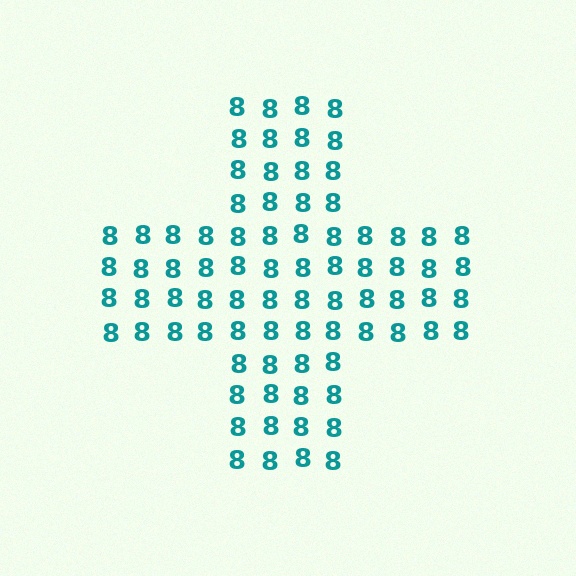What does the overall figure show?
The overall figure shows a cross.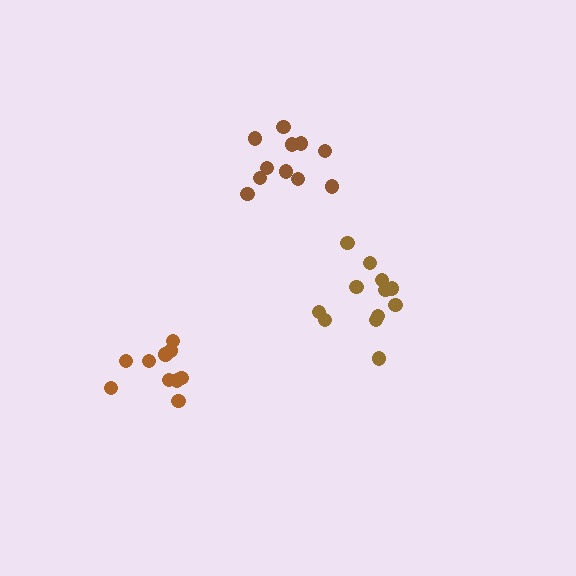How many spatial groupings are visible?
There are 3 spatial groupings.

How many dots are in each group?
Group 1: 12 dots, Group 2: 10 dots, Group 3: 11 dots (33 total).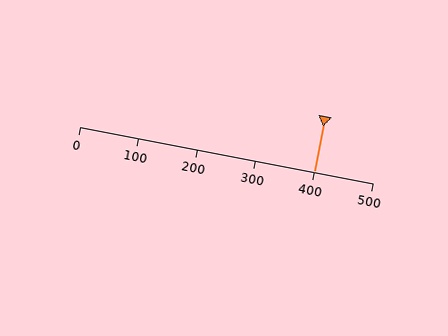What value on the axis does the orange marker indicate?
The marker indicates approximately 400.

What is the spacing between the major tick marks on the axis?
The major ticks are spaced 100 apart.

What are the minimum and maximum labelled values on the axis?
The axis runs from 0 to 500.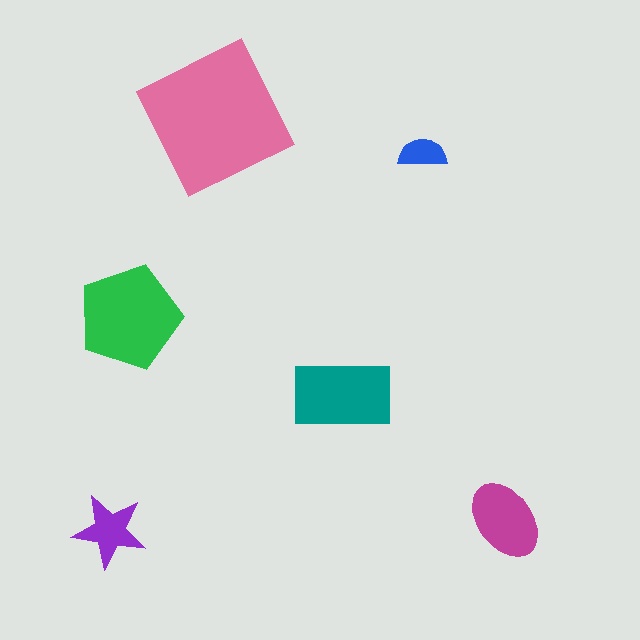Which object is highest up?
The pink square is topmost.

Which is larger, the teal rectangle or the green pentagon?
The green pentagon.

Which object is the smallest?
The blue semicircle.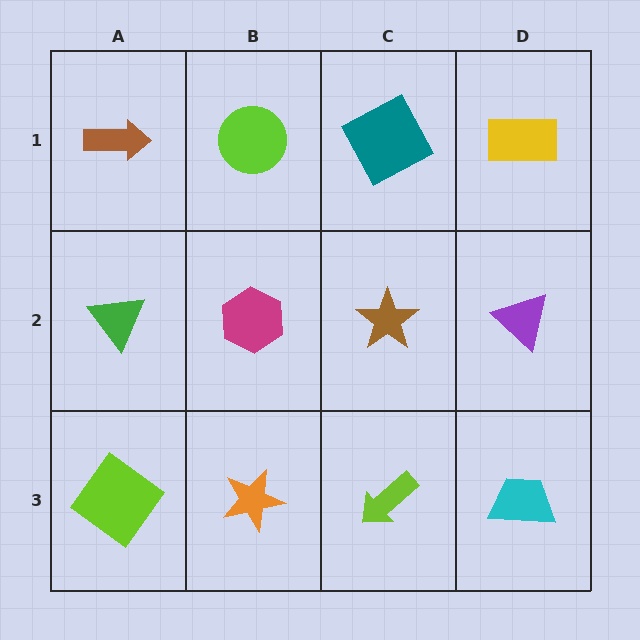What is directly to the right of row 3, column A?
An orange star.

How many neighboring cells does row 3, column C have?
3.